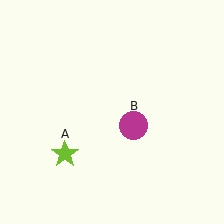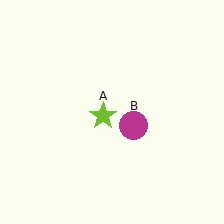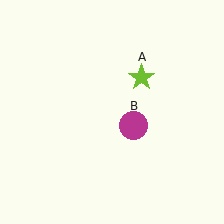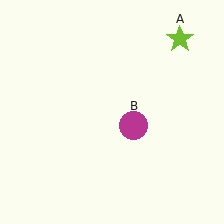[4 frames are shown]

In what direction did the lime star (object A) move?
The lime star (object A) moved up and to the right.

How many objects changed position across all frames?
1 object changed position: lime star (object A).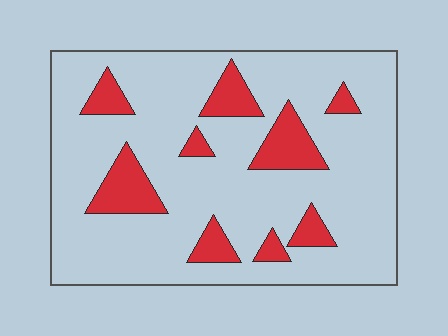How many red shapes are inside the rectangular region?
9.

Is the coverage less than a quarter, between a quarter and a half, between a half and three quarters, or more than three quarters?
Less than a quarter.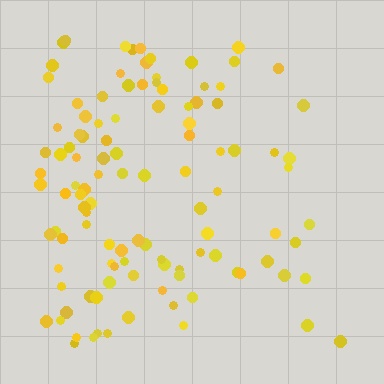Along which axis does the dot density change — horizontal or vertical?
Horizontal.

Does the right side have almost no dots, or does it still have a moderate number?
Still a moderate number, just noticeably fewer than the left.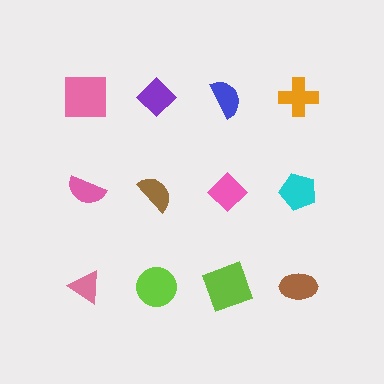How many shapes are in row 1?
4 shapes.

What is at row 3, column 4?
A brown ellipse.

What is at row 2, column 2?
A brown semicircle.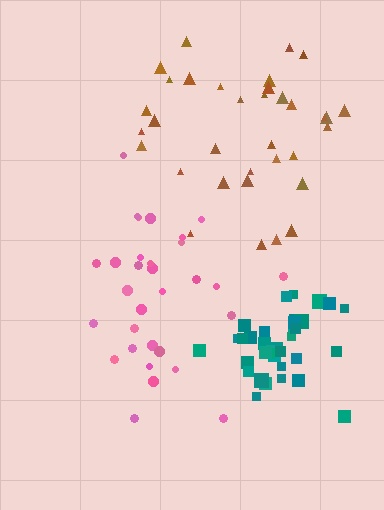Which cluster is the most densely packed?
Teal.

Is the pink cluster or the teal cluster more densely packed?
Teal.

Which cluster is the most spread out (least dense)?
Brown.